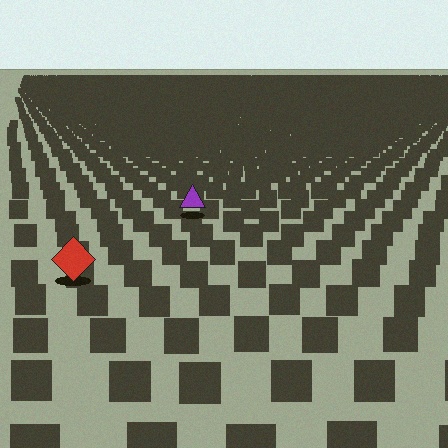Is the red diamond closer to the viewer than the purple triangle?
Yes. The red diamond is closer — you can tell from the texture gradient: the ground texture is coarser near it.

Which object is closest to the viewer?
The red diamond is closest. The texture marks near it are larger and more spread out.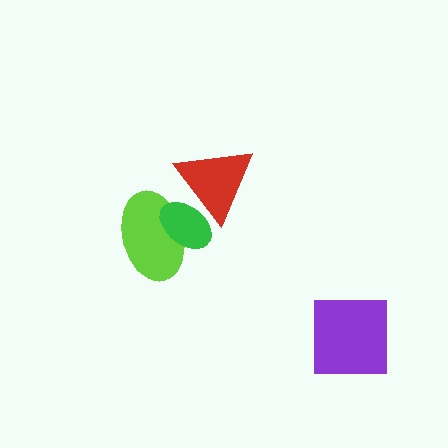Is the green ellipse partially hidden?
Yes, it is partially covered by another shape.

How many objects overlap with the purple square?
0 objects overlap with the purple square.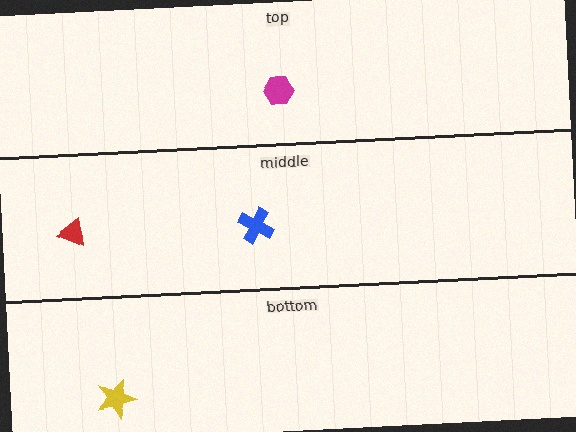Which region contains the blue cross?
The middle region.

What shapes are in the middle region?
The blue cross, the red triangle.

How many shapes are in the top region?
1.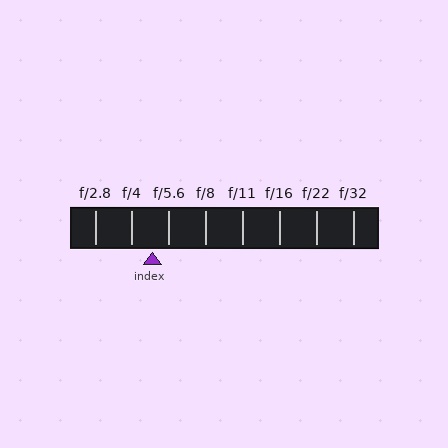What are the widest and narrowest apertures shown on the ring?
The widest aperture shown is f/2.8 and the narrowest is f/32.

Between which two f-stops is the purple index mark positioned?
The index mark is between f/4 and f/5.6.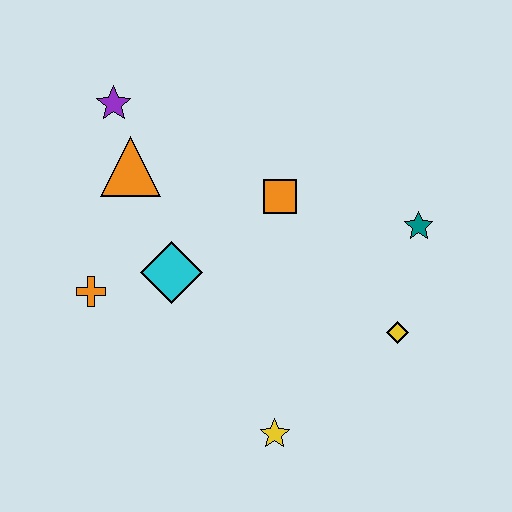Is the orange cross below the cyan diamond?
Yes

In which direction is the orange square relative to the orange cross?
The orange square is to the right of the orange cross.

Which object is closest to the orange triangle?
The purple star is closest to the orange triangle.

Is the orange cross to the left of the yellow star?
Yes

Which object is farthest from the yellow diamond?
The purple star is farthest from the yellow diamond.